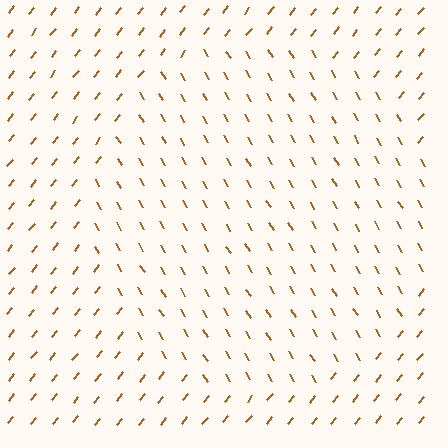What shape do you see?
I see a circle.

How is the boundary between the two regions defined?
The boundary is defined purely by a change in line orientation (approximately 69 degrees difference). All lines are the same color and thickness.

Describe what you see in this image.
The image is filled with small brown line segments. A circle region in the image has lines oriented differently from the surrounding lines, creating a visible texture boundary.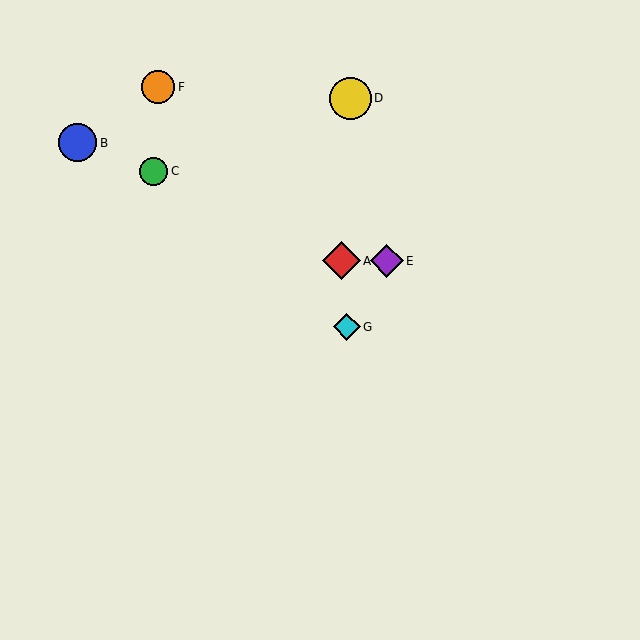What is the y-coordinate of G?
Object G is at y≈327.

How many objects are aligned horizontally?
2 objects (A, E) are aligned horizontally.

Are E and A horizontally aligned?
Yes, both are at y≈261.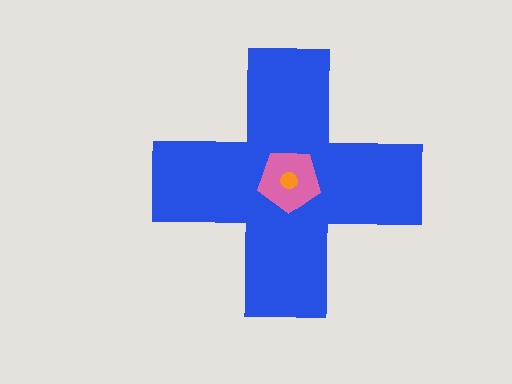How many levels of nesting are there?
3.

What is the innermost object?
The orange circle.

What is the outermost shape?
The blue cross.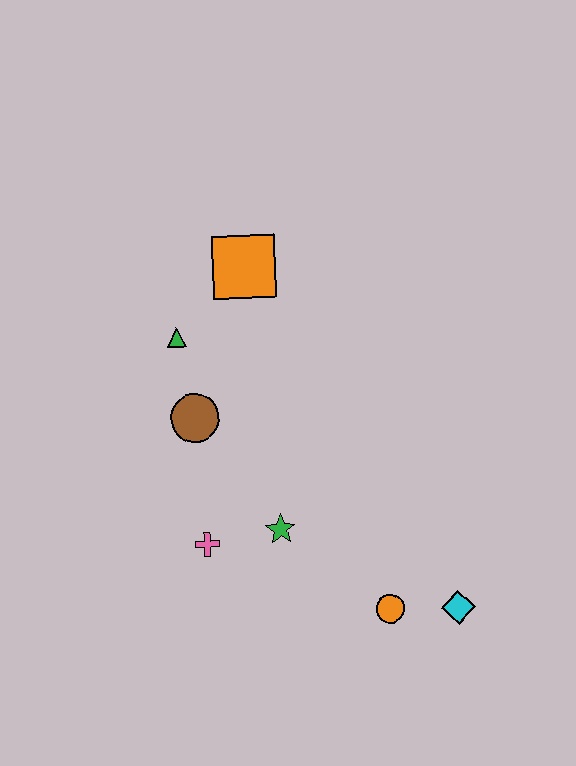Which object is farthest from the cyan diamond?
The orange square is farthest from the cyan diamond.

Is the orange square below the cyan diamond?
No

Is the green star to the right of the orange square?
Yes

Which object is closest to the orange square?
The green triangle is closest to the orange square.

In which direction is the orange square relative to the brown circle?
The orange square is above the brown circle.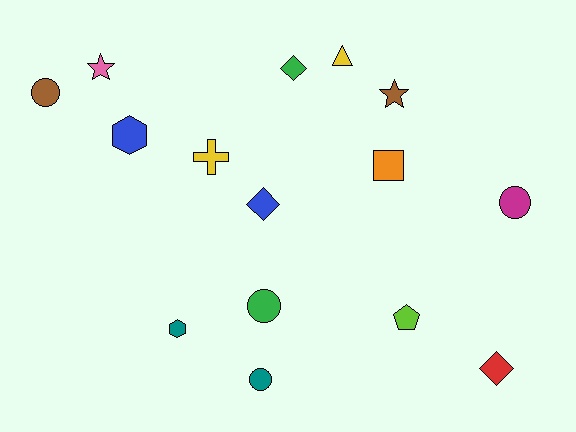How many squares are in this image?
There is 1 square.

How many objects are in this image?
There are 15 objects.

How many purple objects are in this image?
There are no purple objects.